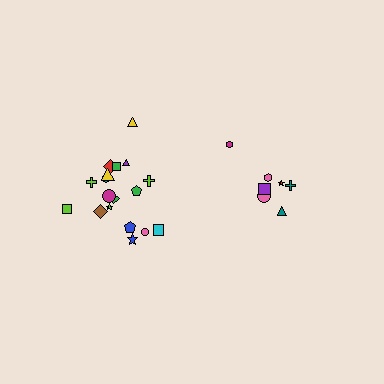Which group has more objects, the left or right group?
The left group.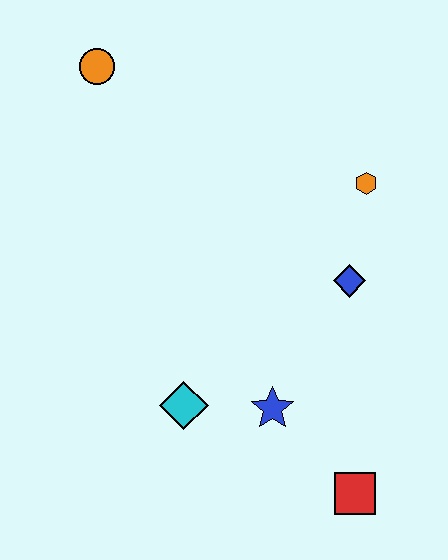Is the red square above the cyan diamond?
No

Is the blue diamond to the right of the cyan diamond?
Yes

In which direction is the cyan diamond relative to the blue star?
The cyan diamond is to the left of the blue star.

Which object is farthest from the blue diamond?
The orange circle is farthest from the blue diamond.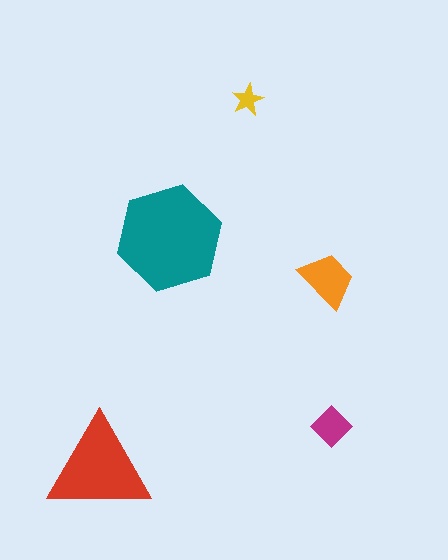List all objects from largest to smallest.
The teal hexagon, the red triangle, the orange trapezoid, the magenta diamond, the yellow star.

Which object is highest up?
The yellow star is topmost.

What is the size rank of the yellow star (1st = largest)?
5th.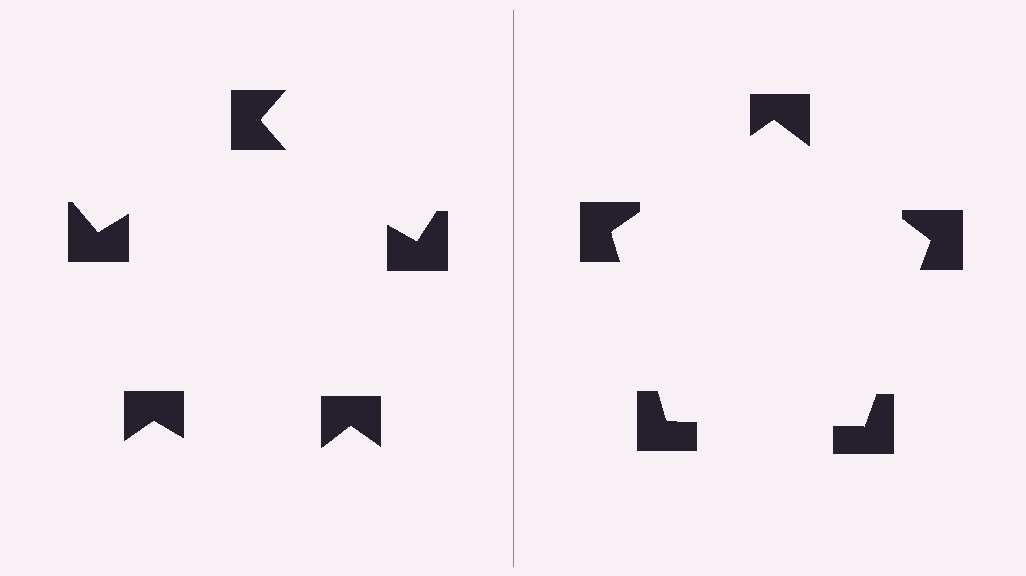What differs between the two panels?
The notched squares are positioned identically on both sides; only the wedge orientations differ. On the right they align to a pentagon; on the left they are misaligned.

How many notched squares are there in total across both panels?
10 — 5 on each side.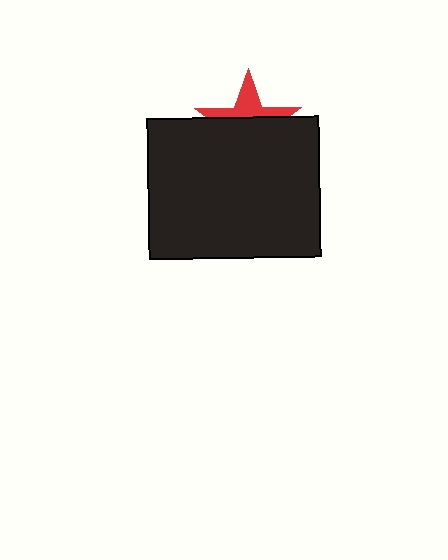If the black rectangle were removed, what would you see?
You would see the complete red star.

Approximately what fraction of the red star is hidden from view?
Roughly 61% of the red star is hidden behind the black rectangle.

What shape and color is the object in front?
The object in front is a black rectangle.